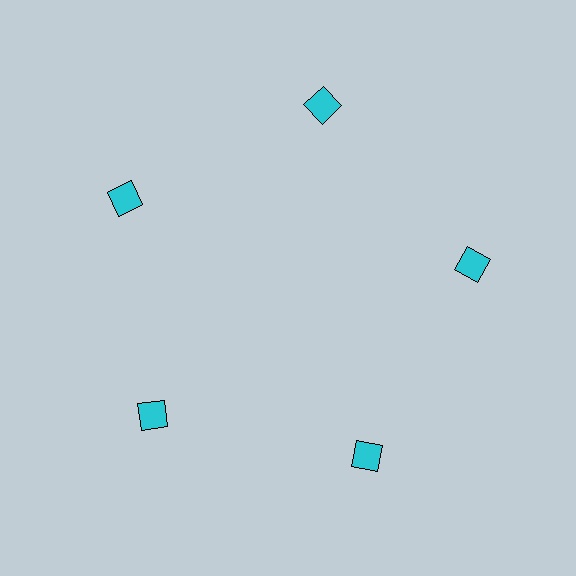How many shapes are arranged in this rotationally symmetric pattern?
There are 5 shapes, arranged in 5 groups of 1.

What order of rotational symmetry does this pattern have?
This pattern has 5-fold rotational symmetry.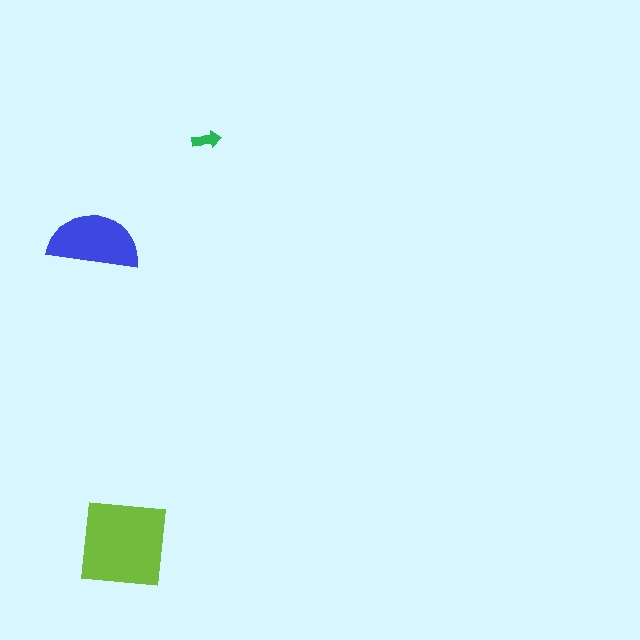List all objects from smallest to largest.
The green arrow, the blue semicircle, the lime square.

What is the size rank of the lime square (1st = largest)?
1st.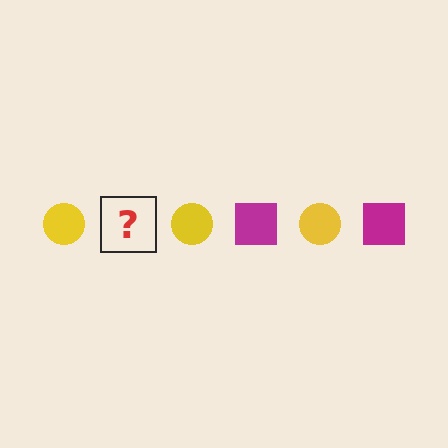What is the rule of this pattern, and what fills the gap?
The rule is that the pattern alternates between yellow circle and magenta square. The gap should be filled with a magenta square.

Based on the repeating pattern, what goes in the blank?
The blank should be a magenta square.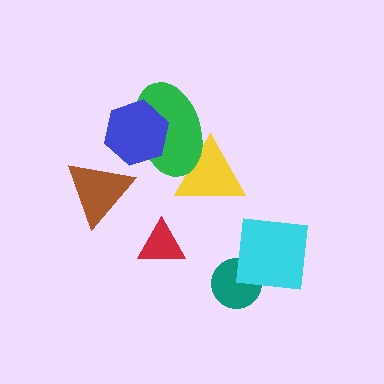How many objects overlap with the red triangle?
0 objects overlap with the red triangle.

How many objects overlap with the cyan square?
1 object overlaps with the cyan square.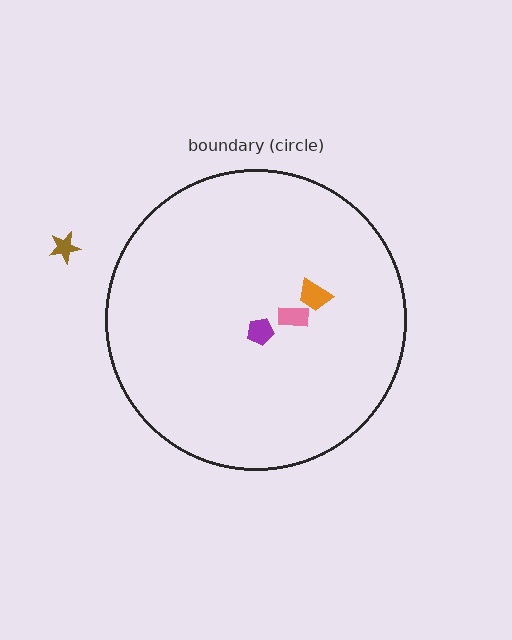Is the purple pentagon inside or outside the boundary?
Inside.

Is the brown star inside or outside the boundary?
Outside.